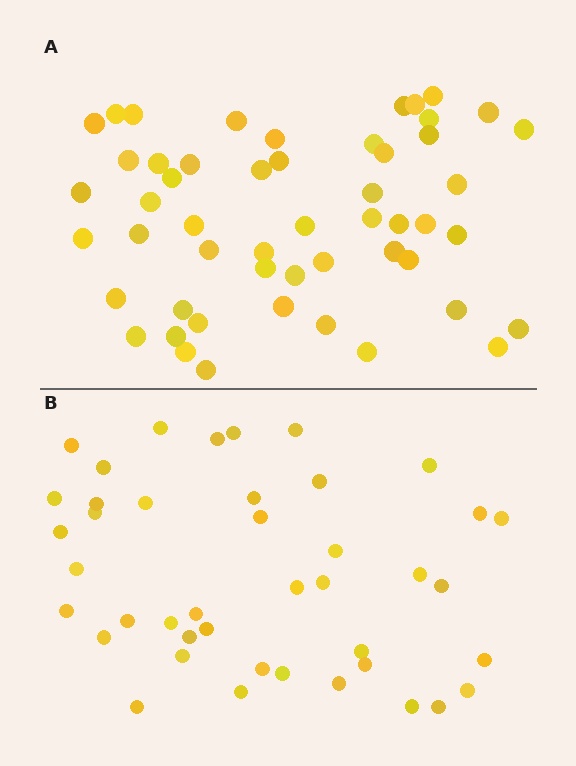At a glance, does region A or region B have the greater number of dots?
Region A (the top region) has more dots.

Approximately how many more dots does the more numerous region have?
Region A has roughly 10 or so more dots than region B.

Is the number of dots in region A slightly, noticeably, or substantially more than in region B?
Region A has only slightly more — the two regions are fairly close. The ratio is roughly 1.2 to 1.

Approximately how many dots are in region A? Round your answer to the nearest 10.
About 50 dots. (The exact count is 52, which rounds to 50.)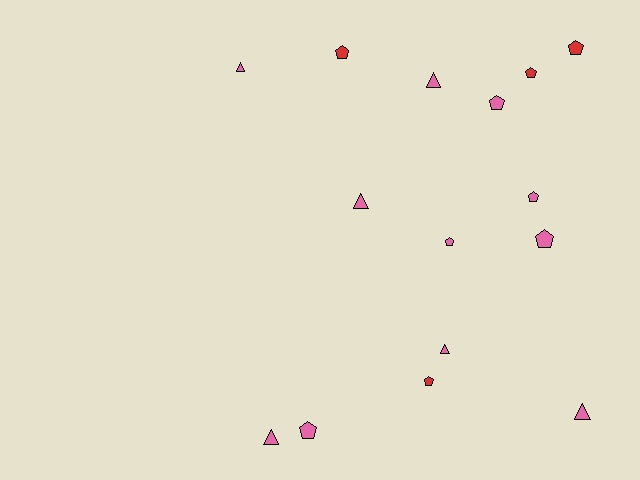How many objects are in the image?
There are 15 objects.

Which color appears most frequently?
Pink, with 11 objects.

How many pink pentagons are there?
There are 5 pink pentagons.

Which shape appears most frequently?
Pentagon, with 9 objects.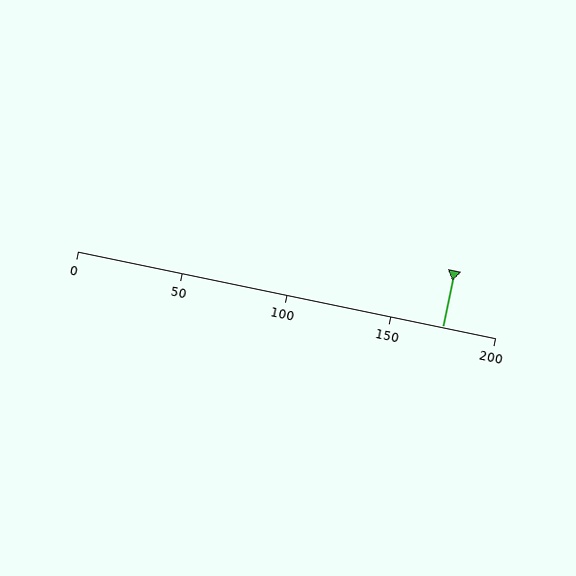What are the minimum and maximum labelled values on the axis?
The axis runs from 0 to 200.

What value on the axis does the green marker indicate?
The marker indicates approximately 175.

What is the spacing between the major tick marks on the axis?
The major ticks are spaced 50 apart.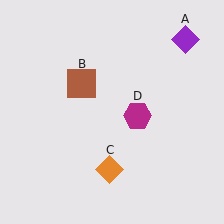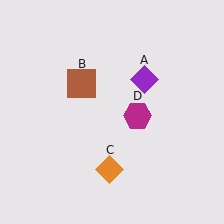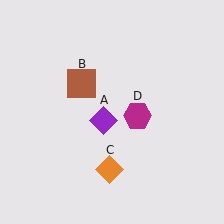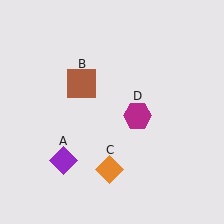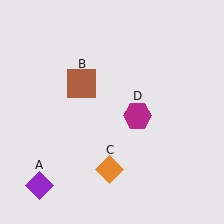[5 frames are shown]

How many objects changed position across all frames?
1 object changed position: purple diamond (object A).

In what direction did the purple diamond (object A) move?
The purple diamond (object A) moved down and to the left.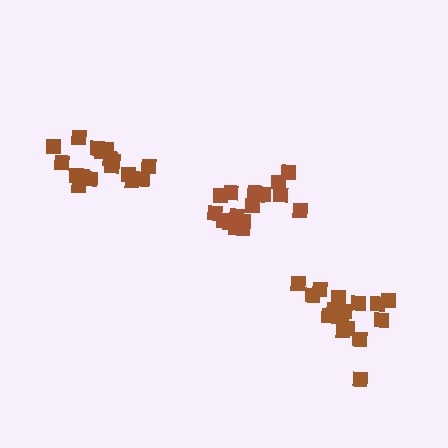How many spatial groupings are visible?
There are 3 spatial groupings.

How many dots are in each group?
Group 1: 17 dots, Group 2: 18 dots, Group 3: 17 dots (52 total).